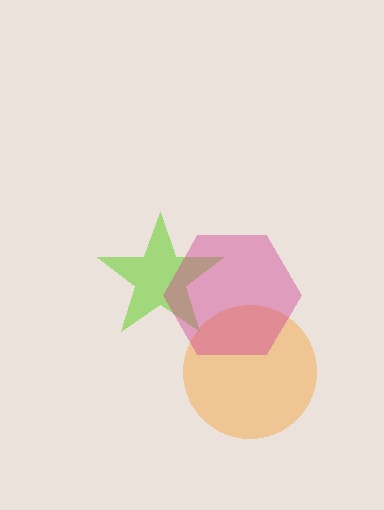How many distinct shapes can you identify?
There are 3 distinct shapes: an orange circle, a lime star, a magenta hexagon.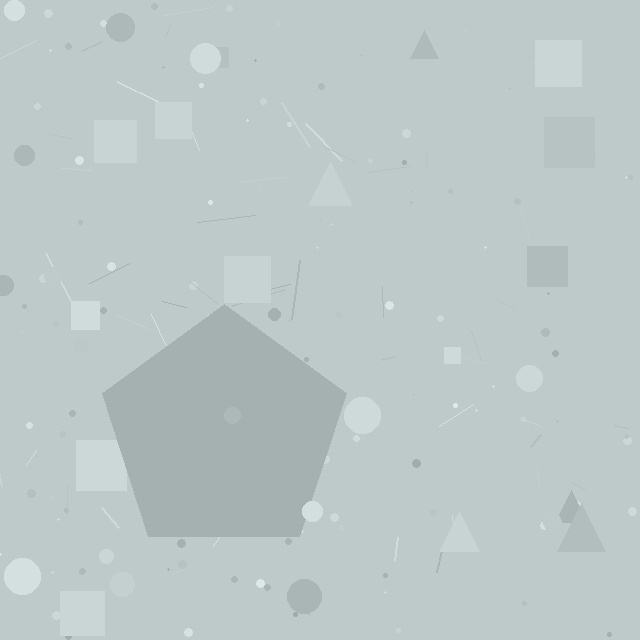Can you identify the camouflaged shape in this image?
The camouflaged shape is a pentagon.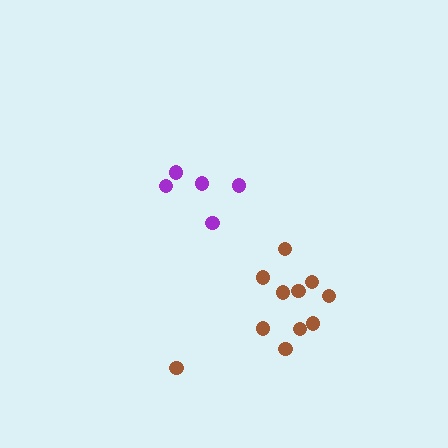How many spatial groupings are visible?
There are 2 spatial groupings.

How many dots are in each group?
Group 1: 5 dots, Group 2: 11 dots (16 total).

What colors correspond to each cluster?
The clusters are colored: purple, brown.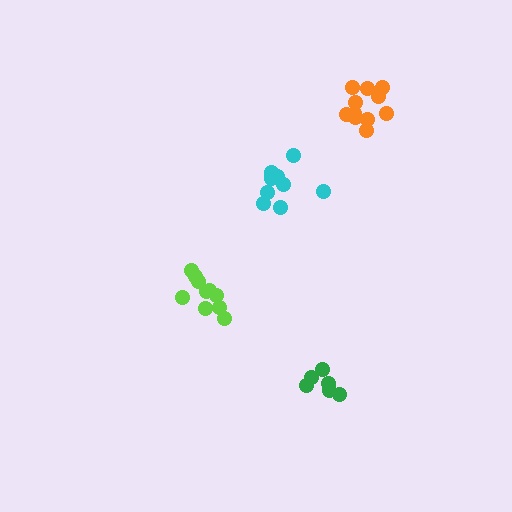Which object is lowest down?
The green cluster is bottommost.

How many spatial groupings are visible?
There are 4 spatial groupings.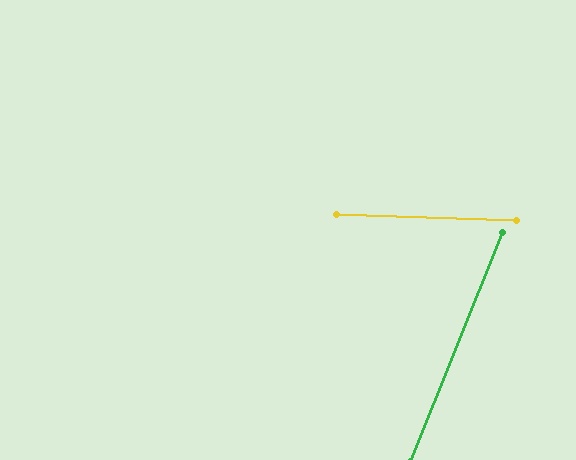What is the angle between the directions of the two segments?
Approximately 70 degrees.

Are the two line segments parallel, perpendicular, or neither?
Neither parallel nor perpendicular — they differ by about 70°.